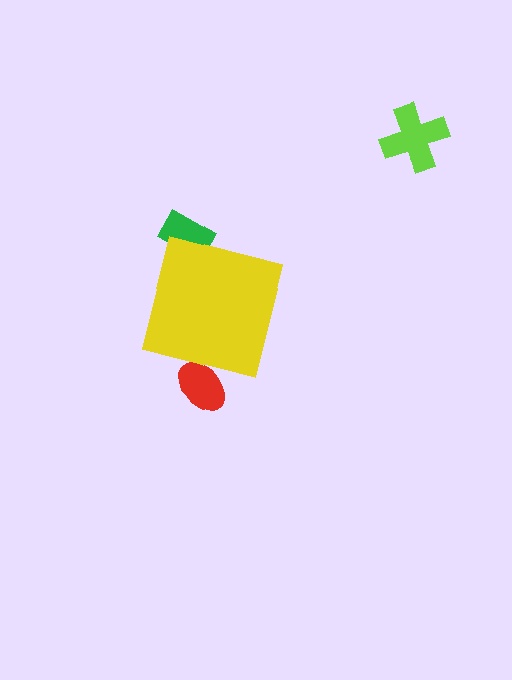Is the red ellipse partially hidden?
Yes, the red ellipse is partially hidden behind the yellow square.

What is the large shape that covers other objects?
A yellow square.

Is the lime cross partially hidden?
No, the lime cross is fully visible.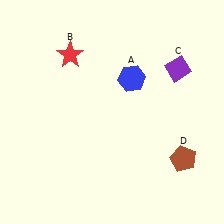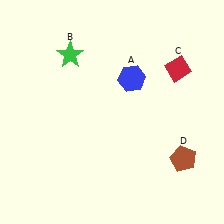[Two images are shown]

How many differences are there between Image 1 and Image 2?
There are 2 differences between the two images.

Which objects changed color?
B changed from red to green. C changed from purple to red.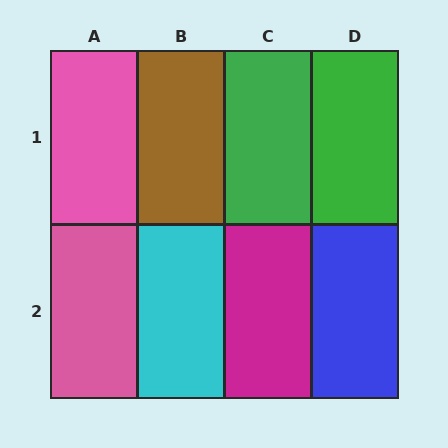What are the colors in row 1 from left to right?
Pink, brown, green, green.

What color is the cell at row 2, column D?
Blue.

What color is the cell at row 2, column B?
Cyan.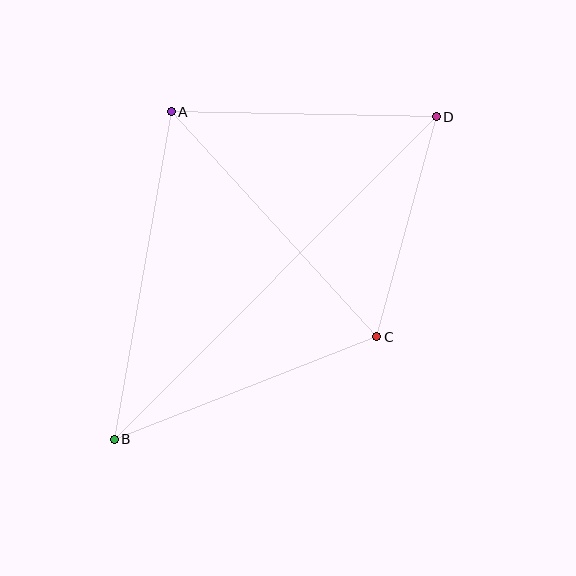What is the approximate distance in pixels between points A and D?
The distance between A and D is approximately 265 pixels.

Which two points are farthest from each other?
Points B and D are farthest from each other.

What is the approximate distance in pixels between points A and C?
The distance between A and C is approximately 305 pixels.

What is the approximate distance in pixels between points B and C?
The distance between B and C is approximately 282 pixels.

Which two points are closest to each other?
Points C and D are closest to each other.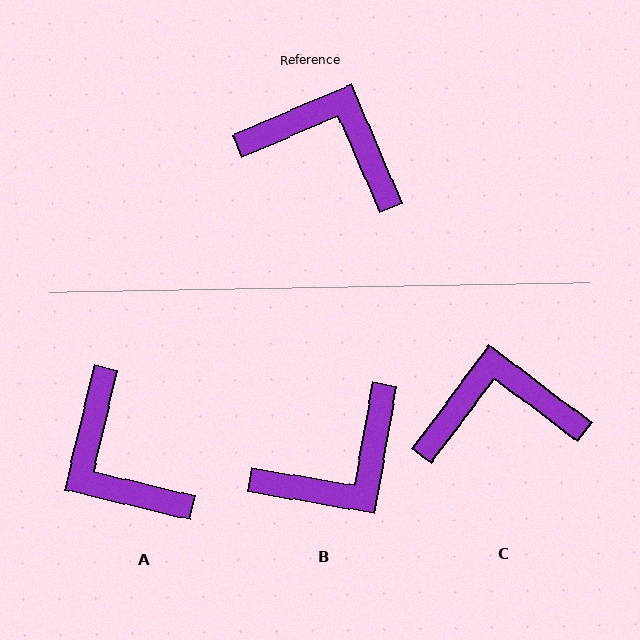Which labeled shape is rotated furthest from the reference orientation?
A, about 144 degrees away.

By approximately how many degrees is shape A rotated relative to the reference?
Approximately 144 degrees counter-clockwise.